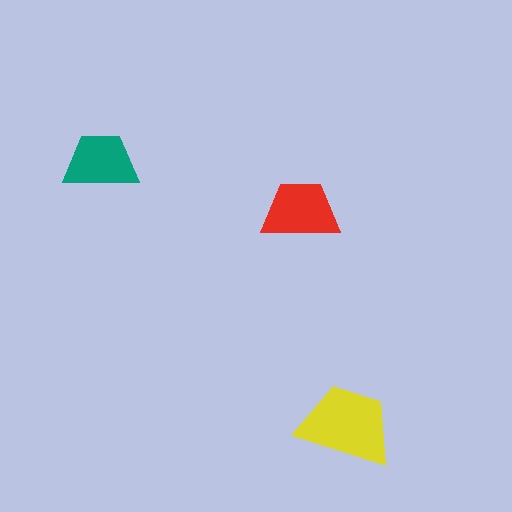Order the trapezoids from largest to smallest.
the yellow one, the red one, the teal one.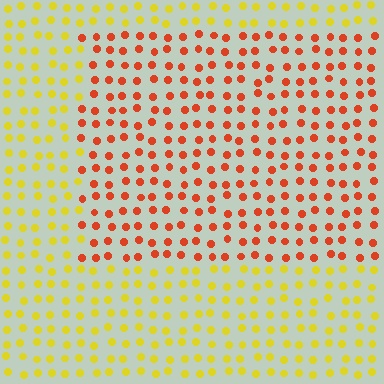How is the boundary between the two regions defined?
The boundary is defined purely by a slight shift in hue (about 48 degrees). Spacing, size, and orientation are identical on both sides.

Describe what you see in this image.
The image is filled with small yellow elements in a uniform arrangement. A rectangle-shaped region is visible where the elements are tinted to a slightly different hue, forming a subtle color boundary.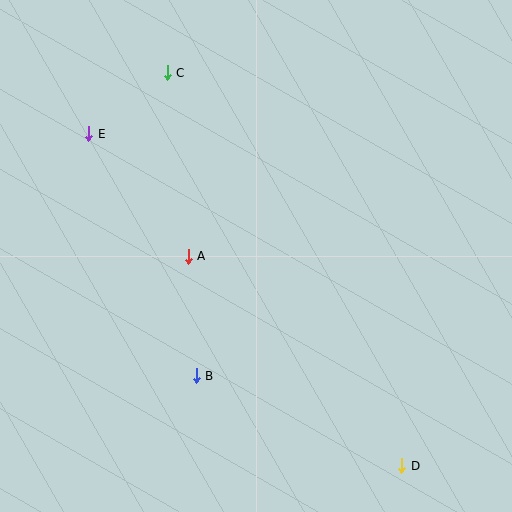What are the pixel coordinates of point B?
Point B is at (196, 376).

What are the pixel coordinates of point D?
Point D is at (402, 466).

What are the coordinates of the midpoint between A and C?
The midpoint between A and C is at (178, 164).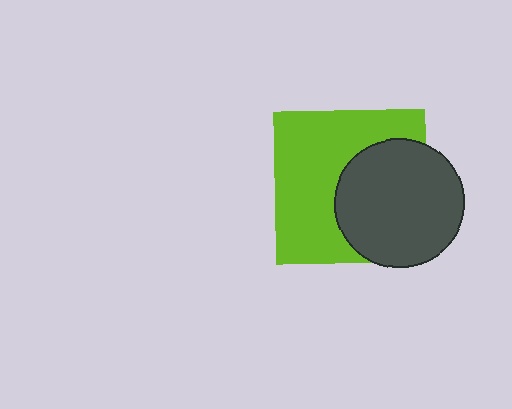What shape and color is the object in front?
The object in front is a dark gray circle.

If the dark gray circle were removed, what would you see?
You would see the complete lime square.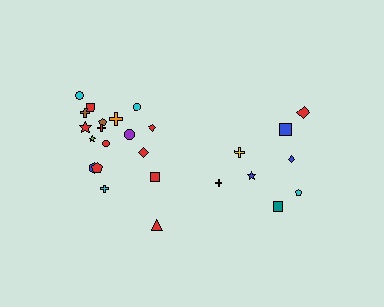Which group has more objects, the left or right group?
The left group.